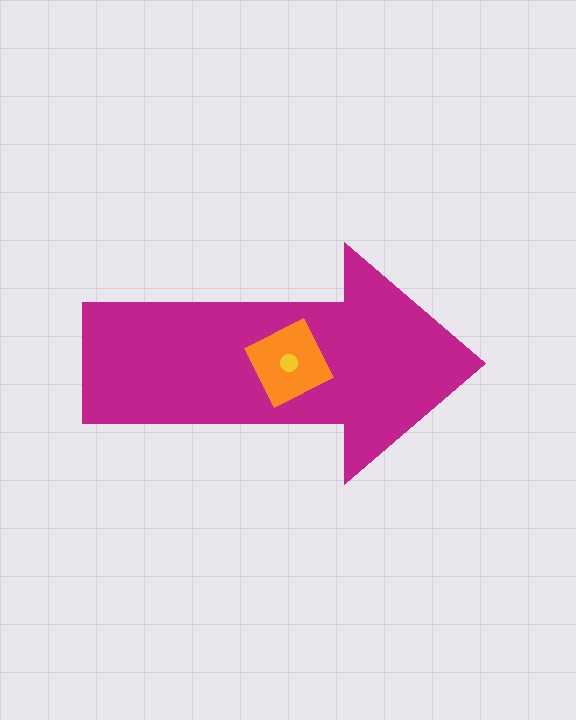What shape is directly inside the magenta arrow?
The orange square.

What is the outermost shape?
The magenta arrow.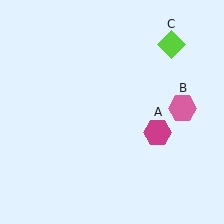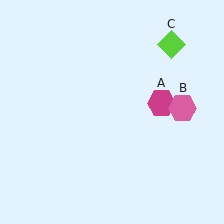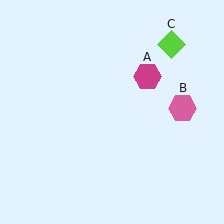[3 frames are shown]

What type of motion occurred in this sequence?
The magenta hexagon (object A) rotated counterclockwise around the center of the scene.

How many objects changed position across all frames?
1 object changed position: magenta hexagon (object A).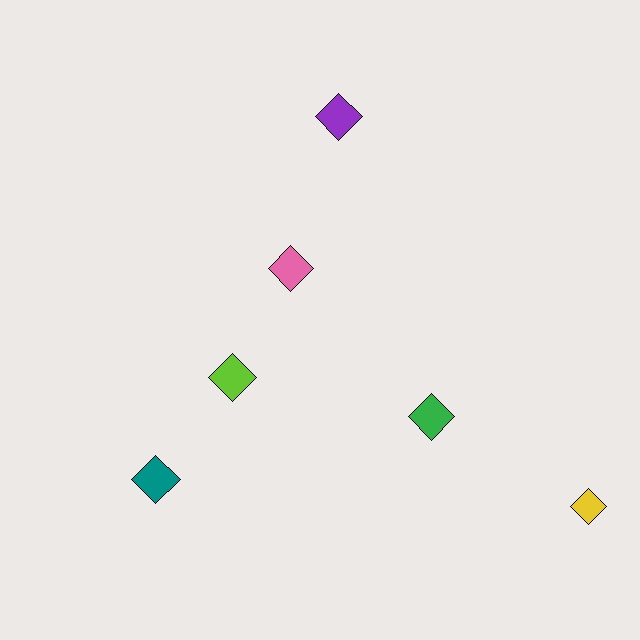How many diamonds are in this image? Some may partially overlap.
There are 6 diamonds.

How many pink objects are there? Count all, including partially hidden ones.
There is 1 pink object.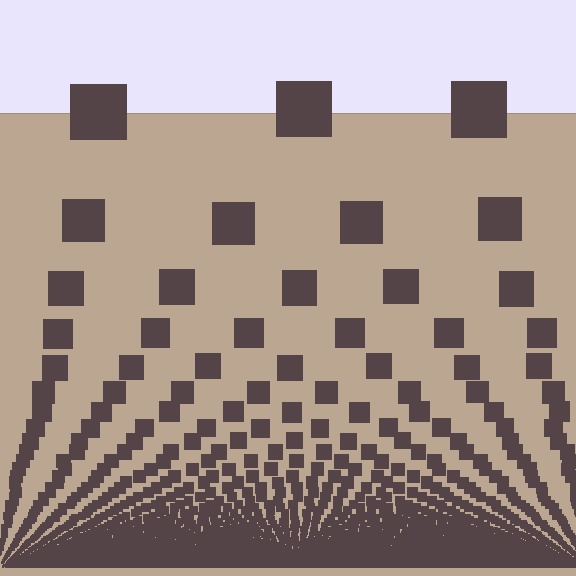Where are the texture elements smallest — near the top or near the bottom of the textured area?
Near the bottom.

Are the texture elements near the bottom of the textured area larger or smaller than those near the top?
Smaller. The gradient is inverted — elements near the bottom are smaller and denser.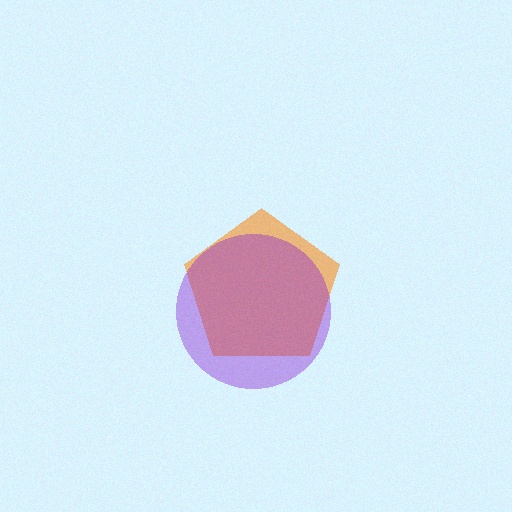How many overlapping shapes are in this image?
There are 2 overlapping shapes in the image.